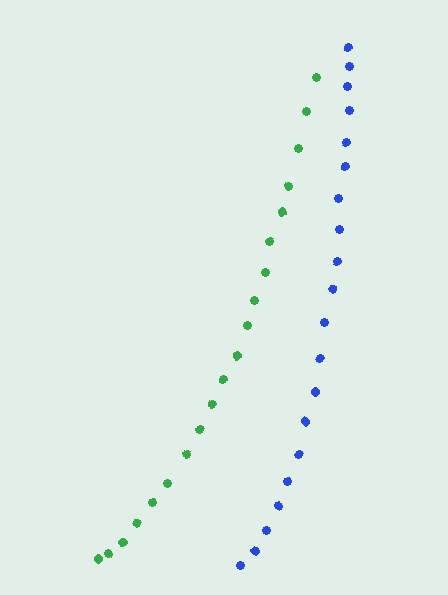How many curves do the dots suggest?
There are 2 distinct paths.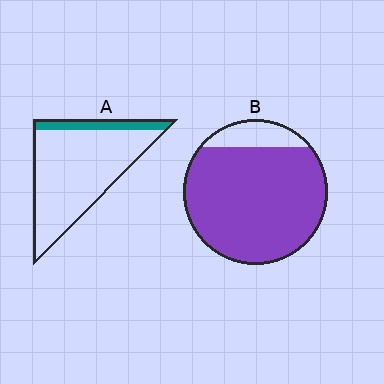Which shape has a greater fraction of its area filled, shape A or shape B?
Shape B.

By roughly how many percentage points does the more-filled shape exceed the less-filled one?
By roughly 70 percentage points (B over A).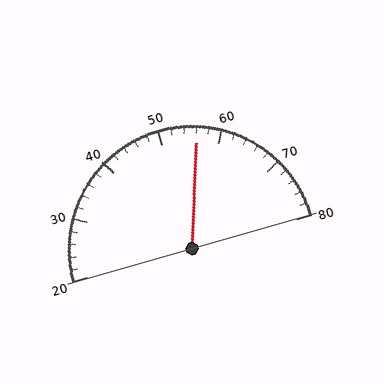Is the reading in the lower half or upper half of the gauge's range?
The reading is in the upper half of the range (20 to 80).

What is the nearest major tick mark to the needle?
The nearest major tick mark is 60.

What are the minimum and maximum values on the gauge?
The gauge ranges from 20 to 80.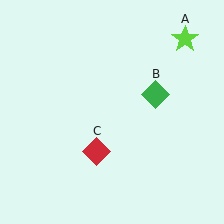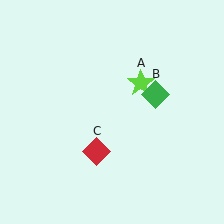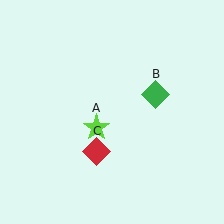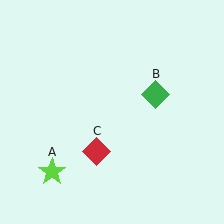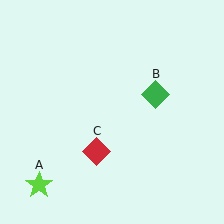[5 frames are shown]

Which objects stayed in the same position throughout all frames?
Green diamond (object B) and red diamond (object C) remained stationary.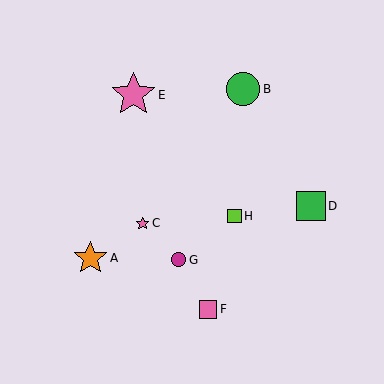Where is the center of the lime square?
The center of the lime square is at (234, 216).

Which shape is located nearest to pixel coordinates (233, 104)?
The green circle (labeled B) at (243, 89) is nearest to that location.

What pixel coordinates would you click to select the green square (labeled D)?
Click at (311, 206) to select the green square D.